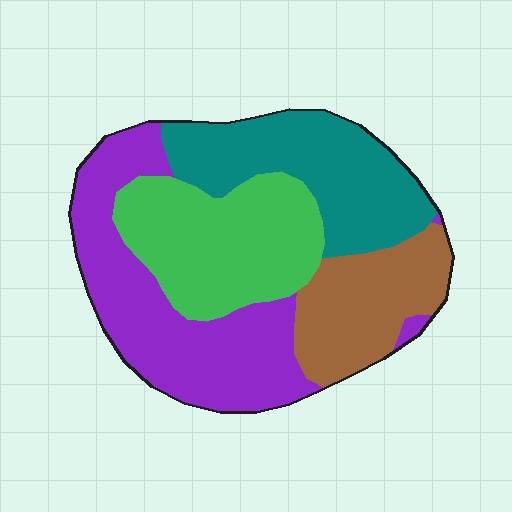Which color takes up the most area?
Purple, at roughly 30%.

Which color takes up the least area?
Brown, at roughly 20%.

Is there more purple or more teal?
Purple.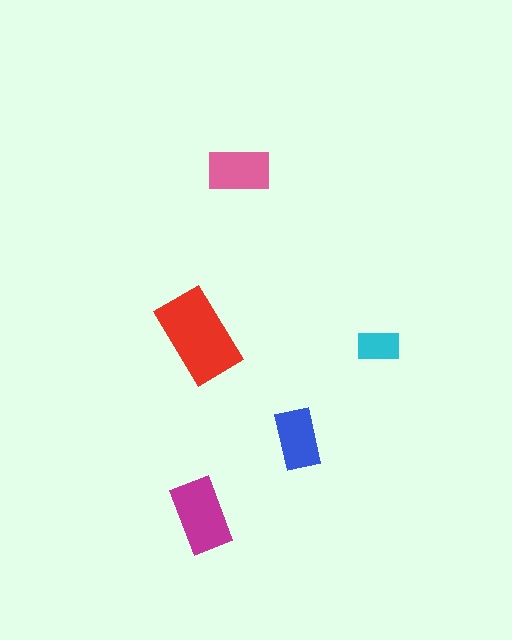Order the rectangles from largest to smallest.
the red one, the magenta one, the pink one, the blue one, the cyan one.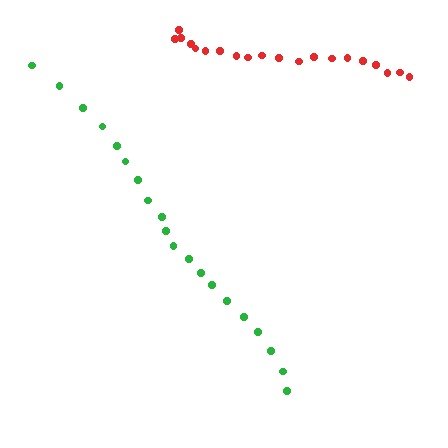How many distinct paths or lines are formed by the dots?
There are 2 distinct paths.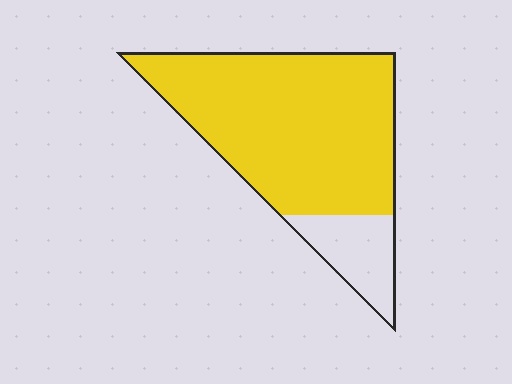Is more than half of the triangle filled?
Yes.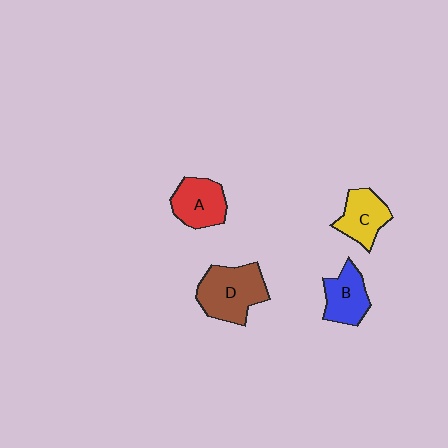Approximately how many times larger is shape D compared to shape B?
Approximately 1.5 times.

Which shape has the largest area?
Shape D (brown).